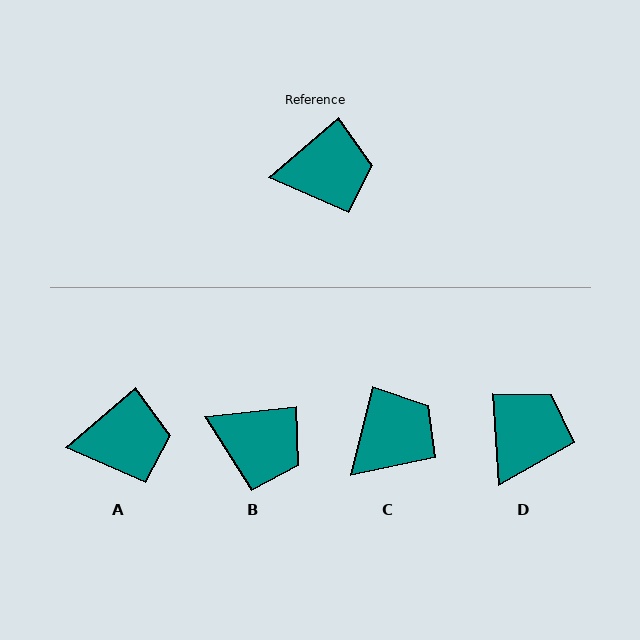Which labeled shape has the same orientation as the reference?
A.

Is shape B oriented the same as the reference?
No, it is off by about 34 degrees.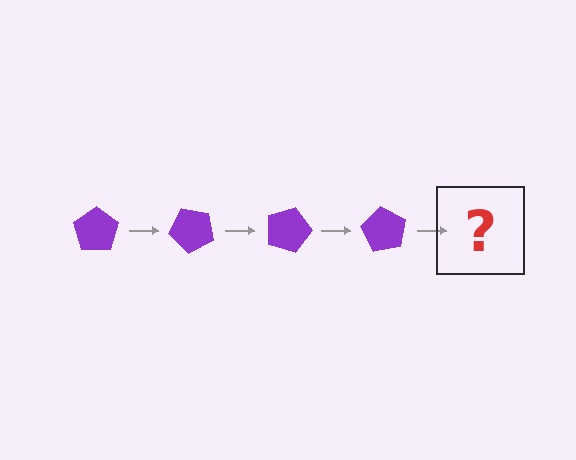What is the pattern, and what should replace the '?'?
The pattern is that the pentagon rotates 45 degrees each step. The '?' should be a purple pentagon rotated 180 degrees.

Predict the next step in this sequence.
The next step is a purple pentagon rotated 180 degrees.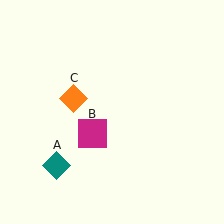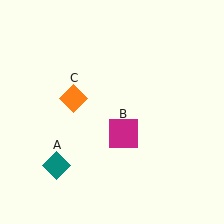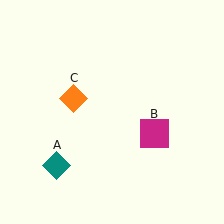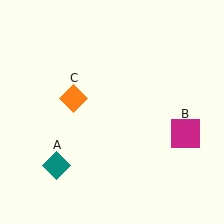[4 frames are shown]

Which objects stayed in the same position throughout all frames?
Teal diamond (object A) and orange diamond (object C) remained stationary.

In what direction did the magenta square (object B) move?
The magenta square (object B) moved right.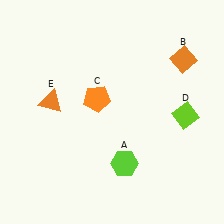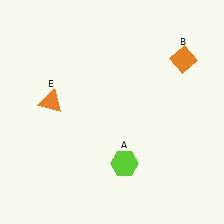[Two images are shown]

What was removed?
The orange pentagon (C), the lime diamond (D) were removed in Image 2.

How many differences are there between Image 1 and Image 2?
There are 2 differences between the two images.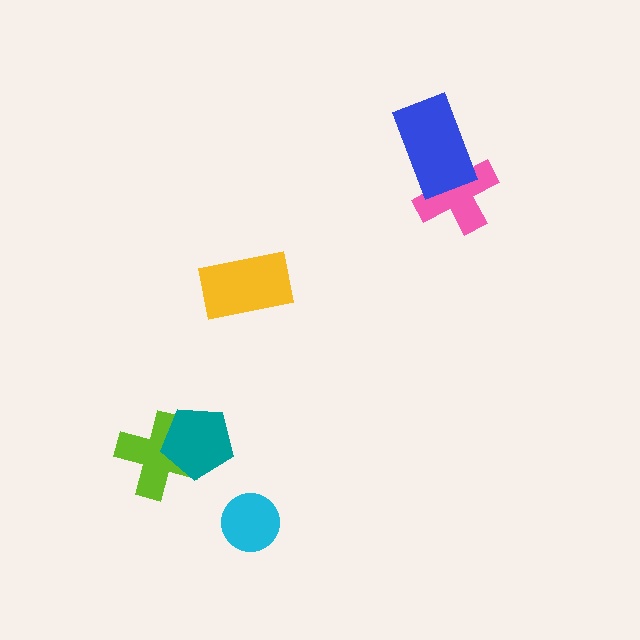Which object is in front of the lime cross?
The teal pentagon is in front of the lime cross.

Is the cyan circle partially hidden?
No, no other shape covers it.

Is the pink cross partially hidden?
Yes, it is partially covered by another shape.